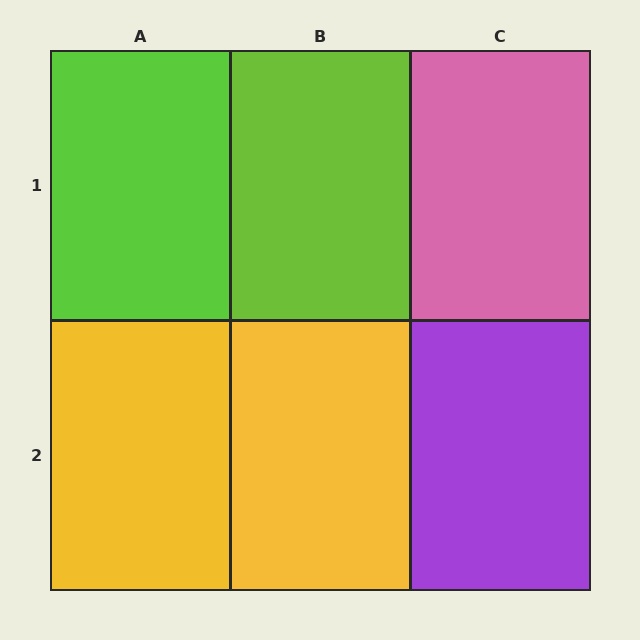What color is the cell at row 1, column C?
Pink.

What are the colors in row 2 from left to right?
Yellow, yellow, purple.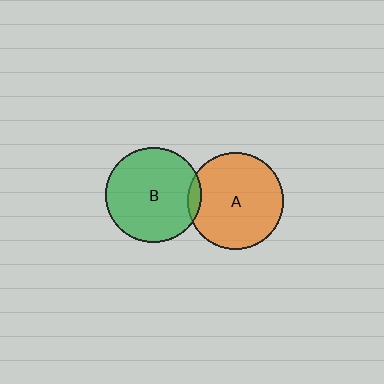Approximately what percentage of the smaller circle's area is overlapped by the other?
Approximately 5%.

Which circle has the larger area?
Circle A (orange).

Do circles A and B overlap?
Yes.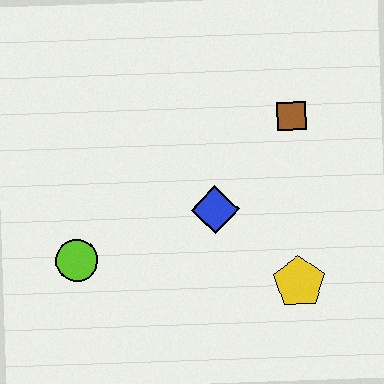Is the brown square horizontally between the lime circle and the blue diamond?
No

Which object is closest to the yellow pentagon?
The blue diamond is closest to the yellow pentagon.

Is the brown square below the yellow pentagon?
No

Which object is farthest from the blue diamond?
The lime circle is farthest from the blue diamond.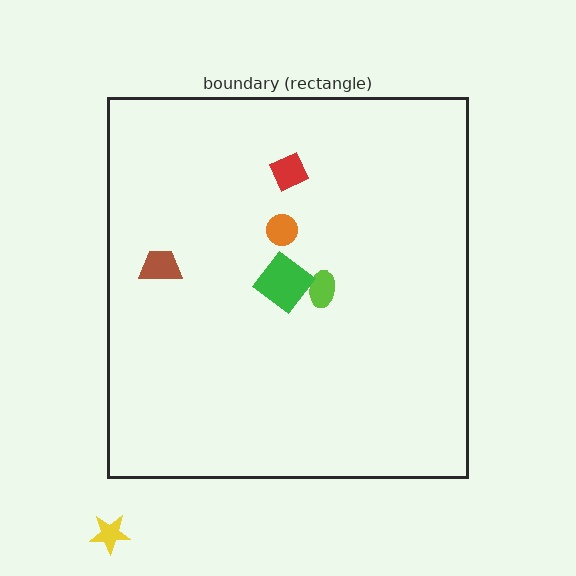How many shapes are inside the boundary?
5 inside, 1 outside.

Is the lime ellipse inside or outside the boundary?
Inside.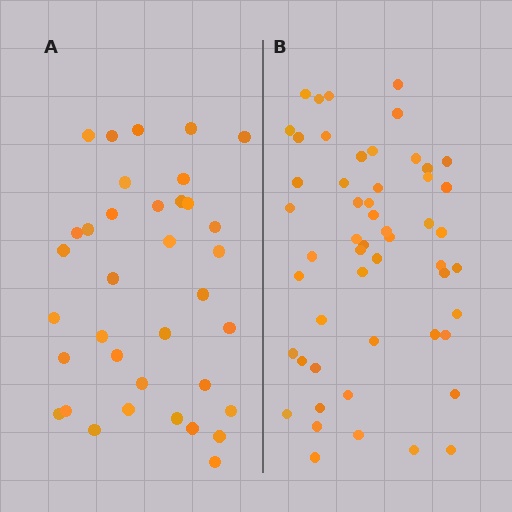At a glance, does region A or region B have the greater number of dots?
Region B (the right region) has more dots.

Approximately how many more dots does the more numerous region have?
Region B has approximately 15 more dots than region A.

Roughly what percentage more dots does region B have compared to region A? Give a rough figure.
About 45% more.